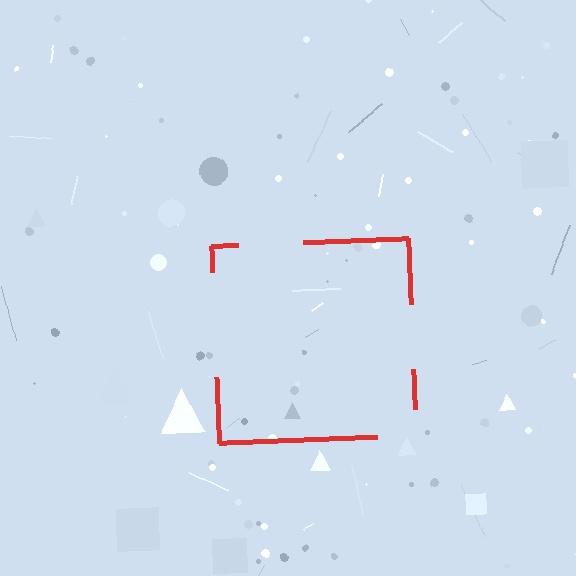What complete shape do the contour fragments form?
The contour fragments form a square.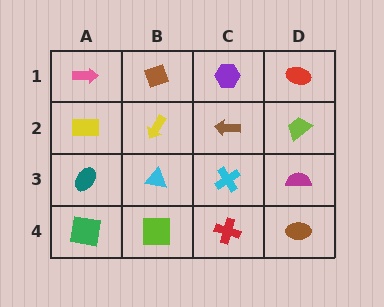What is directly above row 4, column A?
A teal ellipse.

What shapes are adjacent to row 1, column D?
A lime trapezoid (row 2, column D), a purple hexagon (row 1, column C).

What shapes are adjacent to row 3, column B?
A yellow arrow (row 2, column B), a lime square (row 4, column B), a teal ellipse (row 3, column A), a cyan cross (row 3, column C).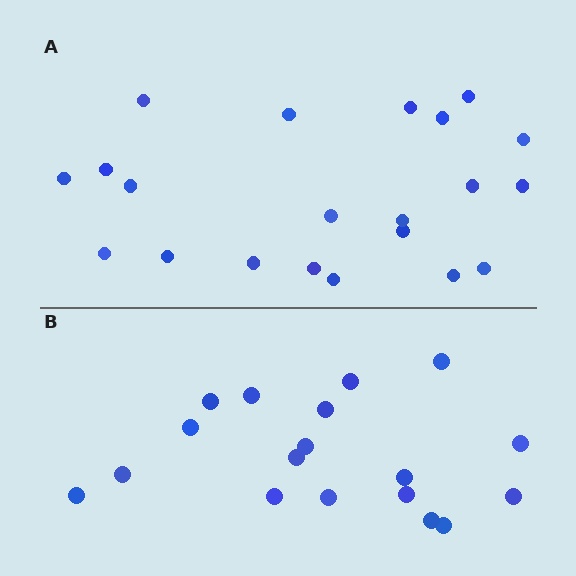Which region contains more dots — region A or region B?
Region A (the top region) has more dots.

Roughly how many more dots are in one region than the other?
Region A has just a few more — roughly 2 or 3 more dots than region B.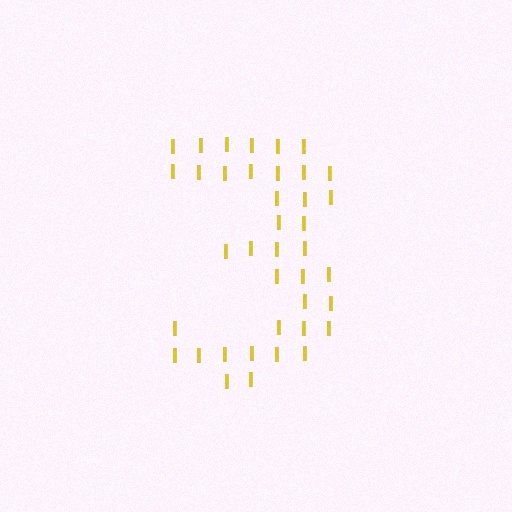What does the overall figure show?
The overall figure shows the digit 3.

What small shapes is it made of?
It is made of small letter I's.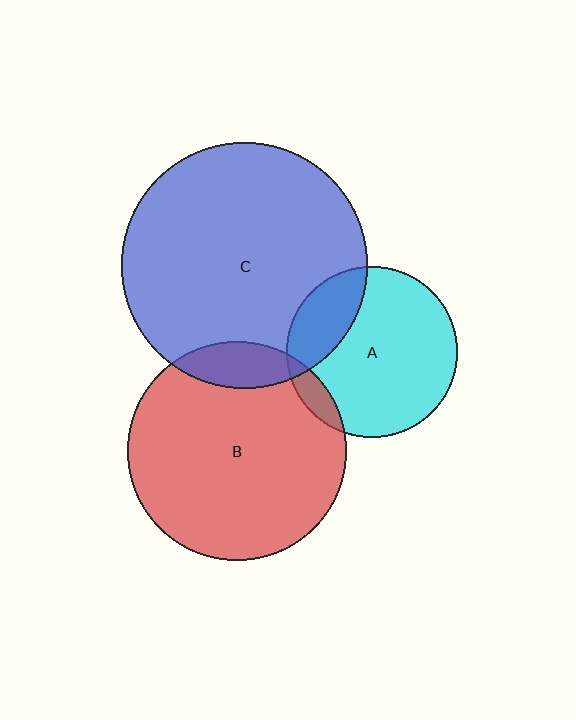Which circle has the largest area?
Circle C (blue).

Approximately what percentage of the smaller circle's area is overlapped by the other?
Approximately 10%.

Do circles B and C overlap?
Yes.